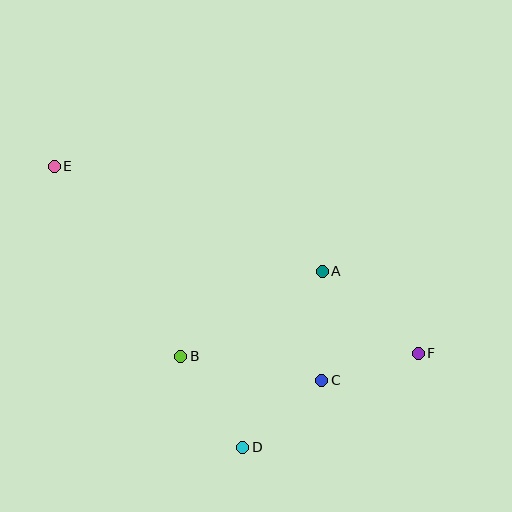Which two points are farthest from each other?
Points E and F are farthest from each other.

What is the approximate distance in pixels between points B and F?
The distance between B and F is approximately 238 pixels.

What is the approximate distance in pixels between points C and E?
The distance between C and E is approximately 343 pixels.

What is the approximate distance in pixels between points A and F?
The distance between A and F is approximately 126 pixels.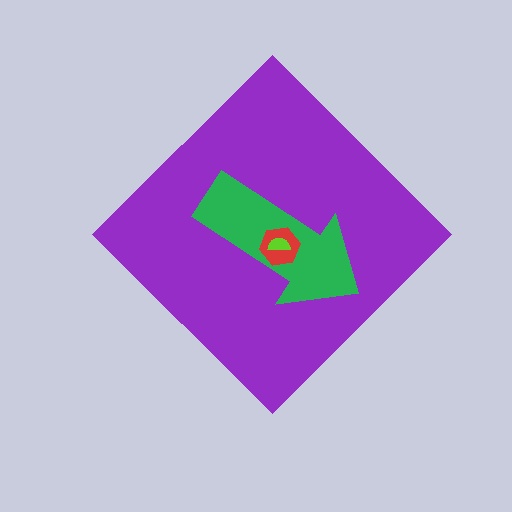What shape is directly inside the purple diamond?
The green arrow.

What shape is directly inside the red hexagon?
The lime semicircle.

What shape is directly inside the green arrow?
The red hexagon.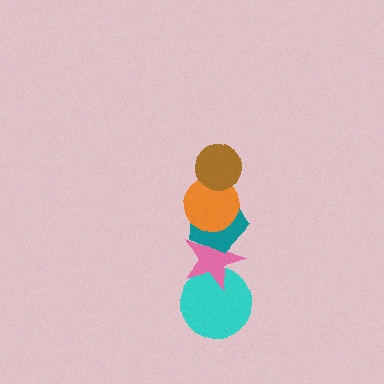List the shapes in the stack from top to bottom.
From top to bottom: the brown circle, the orange circle, the teal pentagon, the pink star, the cyan circle.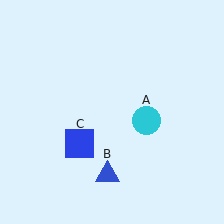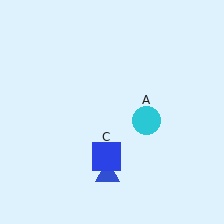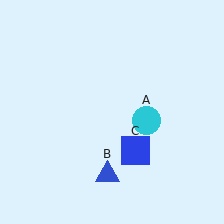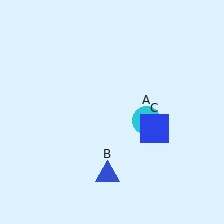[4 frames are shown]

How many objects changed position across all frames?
1 object changed position: blue square (object C).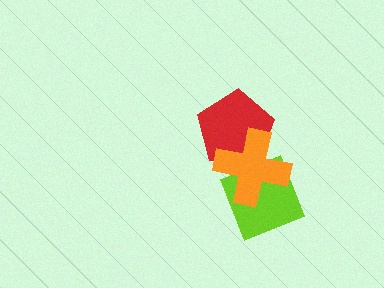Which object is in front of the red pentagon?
The orange cross is in front of the red pentagon.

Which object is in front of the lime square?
The orange cross is in front of the lime square.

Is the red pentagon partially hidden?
Yes, it is partially covered by another shape.